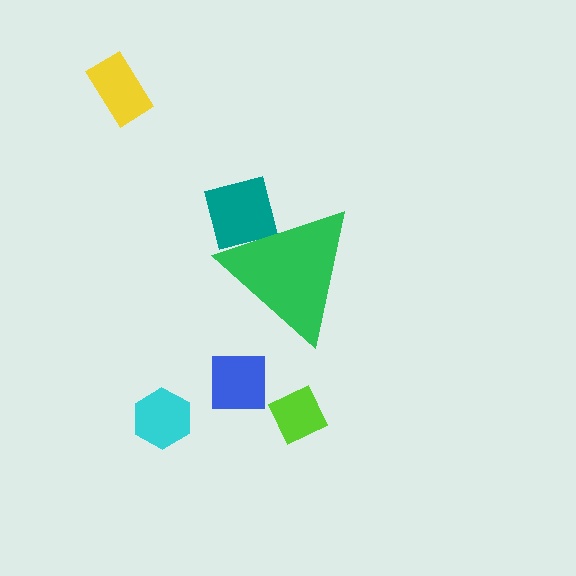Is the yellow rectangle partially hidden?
No, the yellow rectangle is fully visible.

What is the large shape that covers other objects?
A green triangle.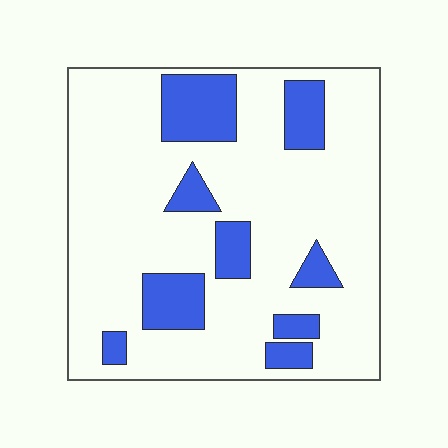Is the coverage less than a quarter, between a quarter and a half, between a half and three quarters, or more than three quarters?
Less than a quarter.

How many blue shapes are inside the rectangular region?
9.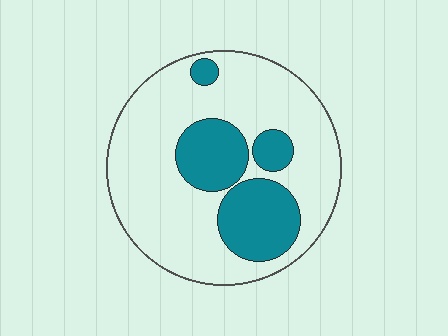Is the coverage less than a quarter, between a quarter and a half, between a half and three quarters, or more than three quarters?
Between a quarter and a half.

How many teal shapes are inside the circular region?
4.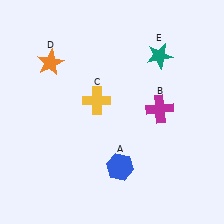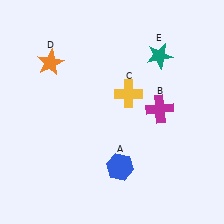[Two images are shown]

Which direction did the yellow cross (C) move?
The yellow cross (C) moved right.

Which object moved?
The yellow cross (C) moved right.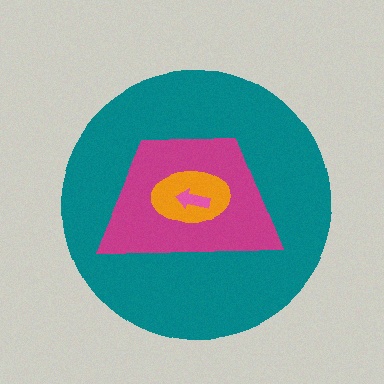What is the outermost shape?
The teal circle.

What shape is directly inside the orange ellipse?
The pink arrow.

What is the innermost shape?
The pink arrow.